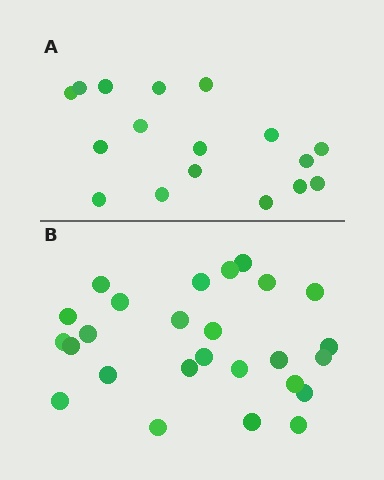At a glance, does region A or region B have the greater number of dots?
Region B (the bottom region) has more dots.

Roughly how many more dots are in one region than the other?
Region B has roughly 8 or so more dots than region A.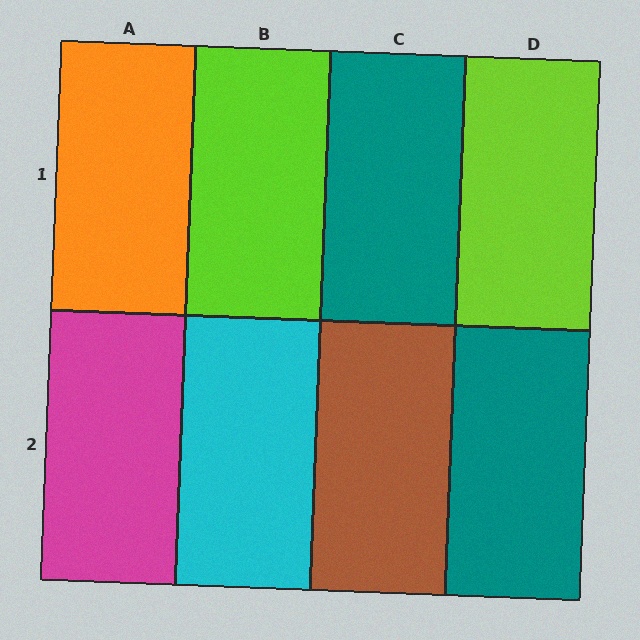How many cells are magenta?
1 cell is magenta.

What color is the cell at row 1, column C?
Teal.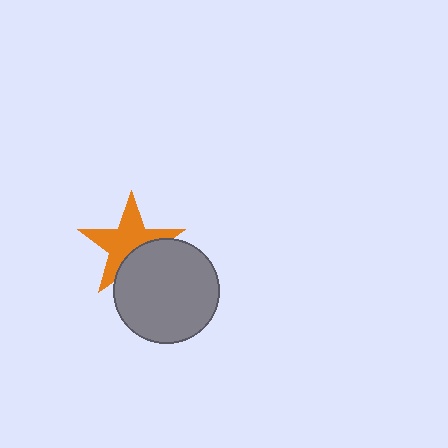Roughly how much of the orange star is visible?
Most of it is visible (roughly 66%).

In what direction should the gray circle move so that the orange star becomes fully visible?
The gray circle should move down. That is the shortest direction to clear the overlap and leave the orange star fully visible.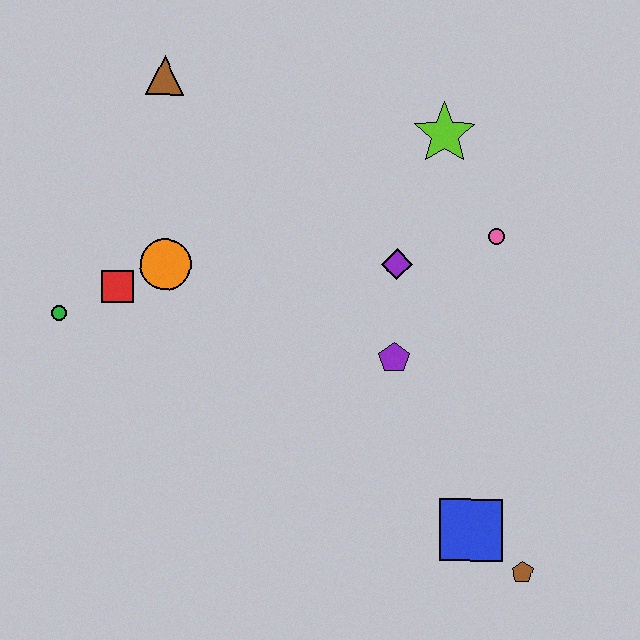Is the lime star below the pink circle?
No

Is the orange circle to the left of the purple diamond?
Yes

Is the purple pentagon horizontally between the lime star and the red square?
Yes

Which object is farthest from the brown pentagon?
The brown triangle is farthest from the brown pentagon.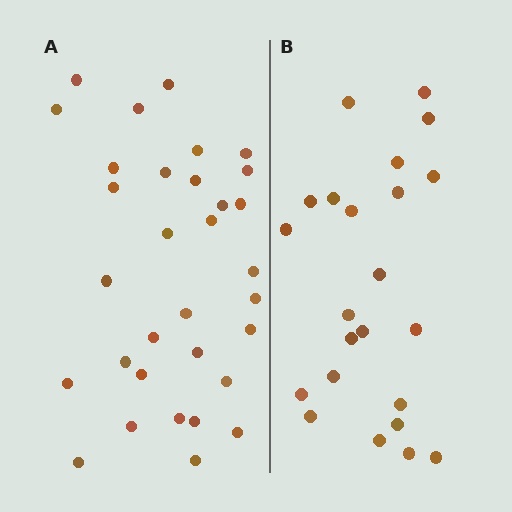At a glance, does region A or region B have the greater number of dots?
Region A (the left region) has more dots.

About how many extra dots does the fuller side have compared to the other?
Region A has roughly 8 or so more dots than region B.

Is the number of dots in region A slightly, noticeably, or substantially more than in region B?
Region A has noticeably more, but not dramatically so. The ratio is roughly 1.4 to 1.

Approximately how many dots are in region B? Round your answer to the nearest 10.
About 20 dots. (The exact count is 23, which rounds to 20.)